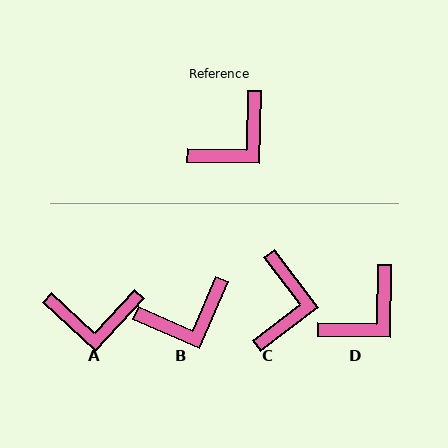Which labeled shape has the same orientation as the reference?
D.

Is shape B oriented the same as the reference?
No, it is off by about 22 degrees.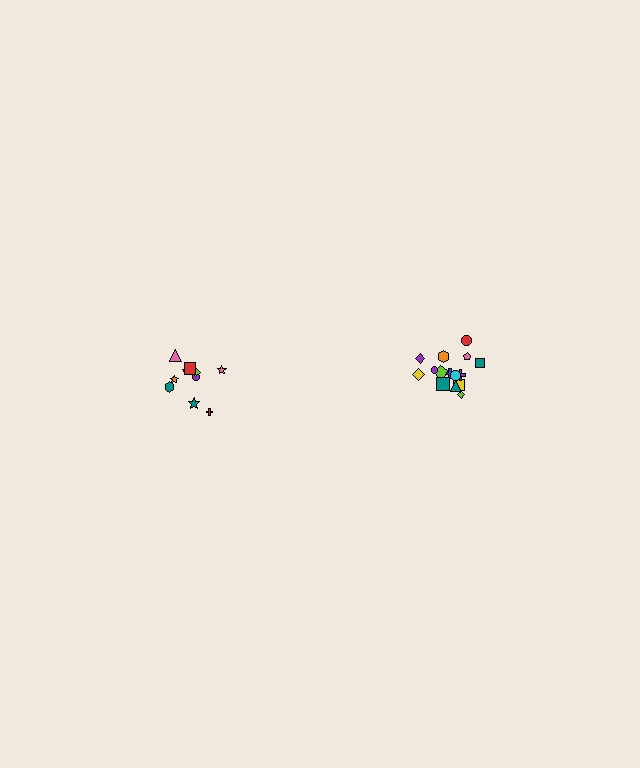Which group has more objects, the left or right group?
The right group.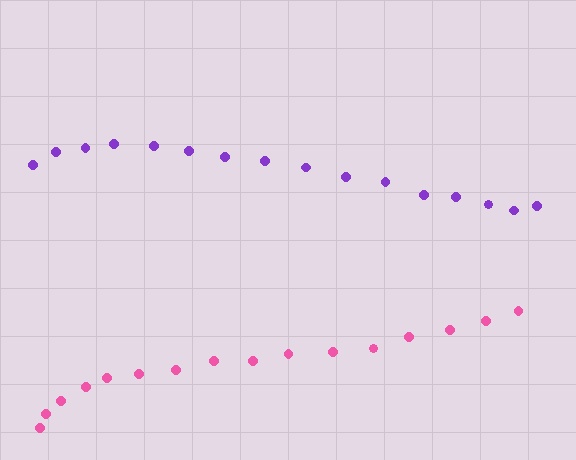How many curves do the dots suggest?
There are 2 distinct paths.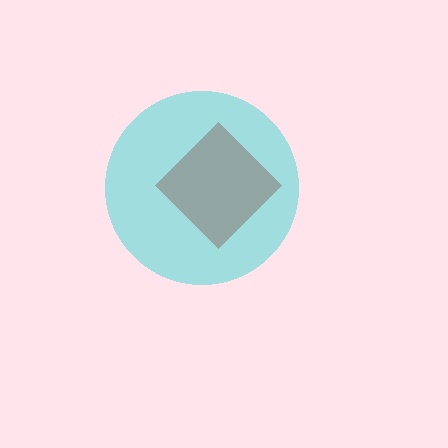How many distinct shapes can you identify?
There are 2 distinct shapes: a red diamond, a cyan circle.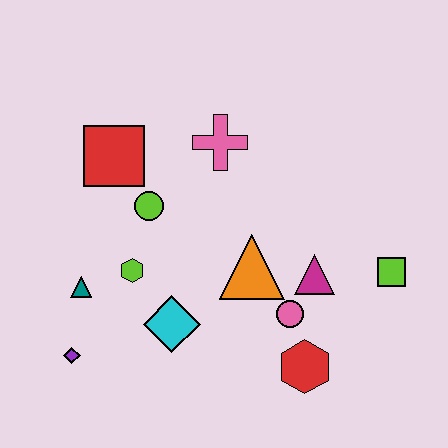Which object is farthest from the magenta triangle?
The purple diamond is farthest from the magenta triangle.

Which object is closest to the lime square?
The magenta triangle is closest to the lime square.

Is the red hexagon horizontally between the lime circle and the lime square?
Yes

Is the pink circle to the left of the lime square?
Yes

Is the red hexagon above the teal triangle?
No